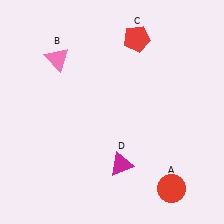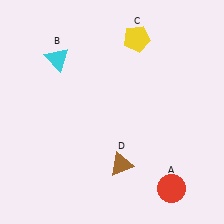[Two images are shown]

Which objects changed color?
B changed from pink to cyan. C changed from red to yellow. D changed from magenta to brown.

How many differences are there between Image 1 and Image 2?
There are 3 differences between the two images.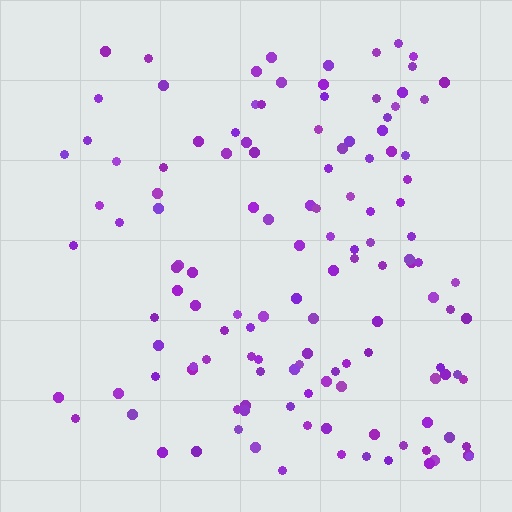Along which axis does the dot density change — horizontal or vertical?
Horizontal.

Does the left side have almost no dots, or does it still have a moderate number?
Still a moderate number, just noticeably fewer than the right.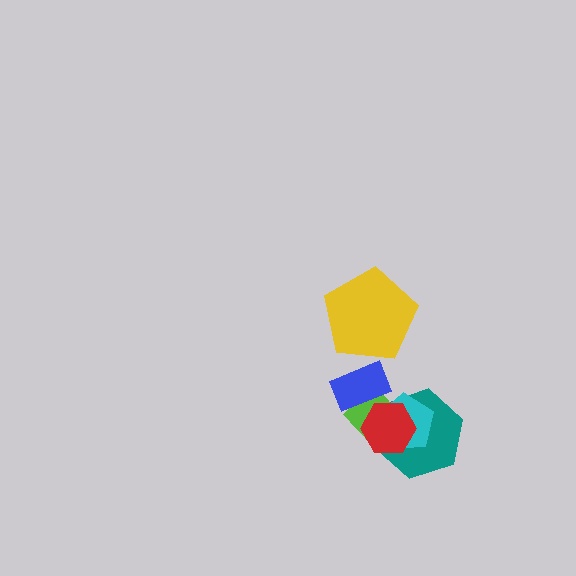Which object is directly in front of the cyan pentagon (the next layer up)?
The lime diamond is directly in front of the cyan pentagon.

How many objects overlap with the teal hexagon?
3 objects overlap with the teal hexagon.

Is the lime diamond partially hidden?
Yes, it is partially covered by another shape.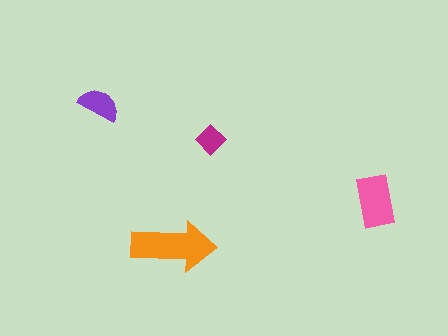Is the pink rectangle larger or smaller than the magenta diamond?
Larger.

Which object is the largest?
The orange arrow.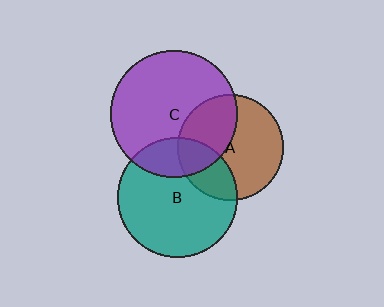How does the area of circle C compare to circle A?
Approximately 1.4 times.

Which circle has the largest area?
Circle C (purple).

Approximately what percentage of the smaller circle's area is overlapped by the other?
Approximately 40%.